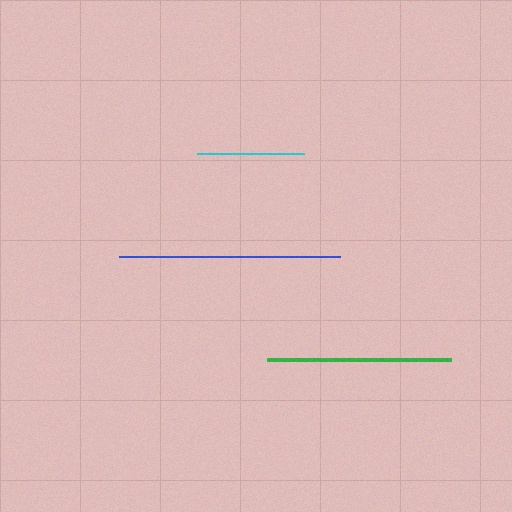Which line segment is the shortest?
The cyan line is the shortest at approximately 107 pixels.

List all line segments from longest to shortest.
From longest to shortest: blue, green, cyan.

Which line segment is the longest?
The blue line is the longest at approximately 221 pixels.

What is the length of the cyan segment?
The cyan segment is approximately 107 pixels long.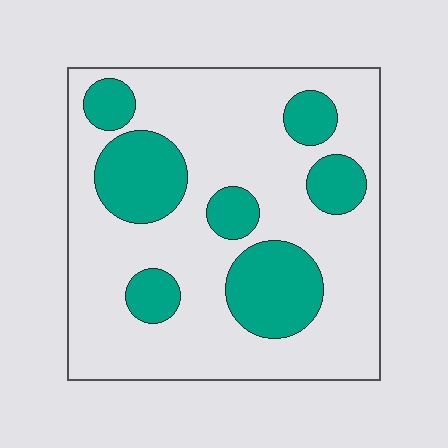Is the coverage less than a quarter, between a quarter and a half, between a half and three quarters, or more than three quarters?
Between a quarter and a half.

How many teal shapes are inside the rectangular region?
7.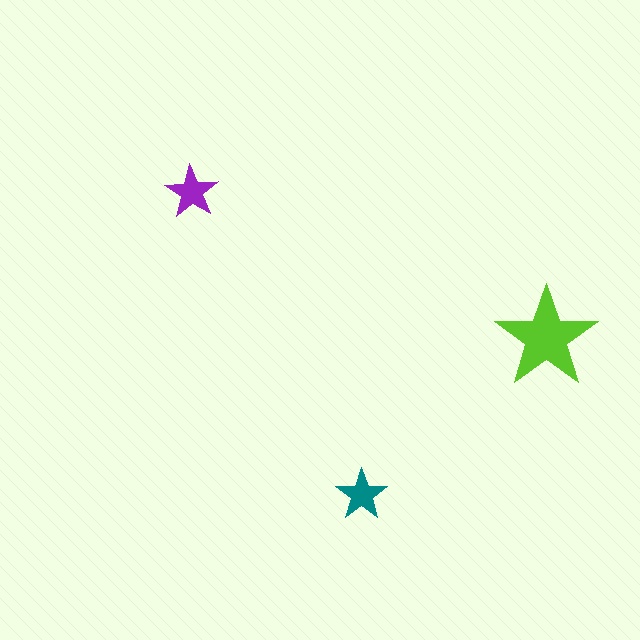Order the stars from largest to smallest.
the lime one, the purple one, the teal one.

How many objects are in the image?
There are 3 objects in the image.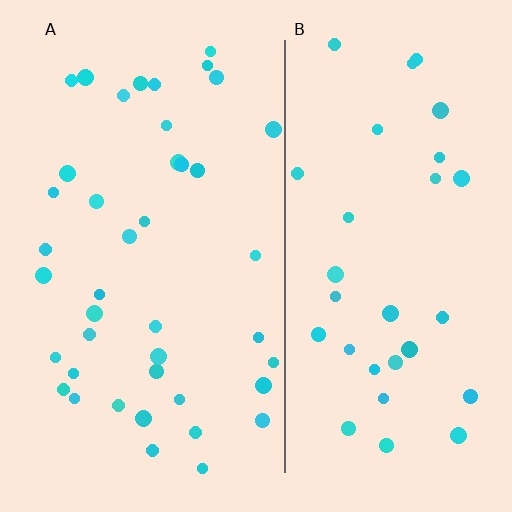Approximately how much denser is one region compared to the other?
Approximately 1.3× — region A over region B.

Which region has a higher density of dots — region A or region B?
A (the left).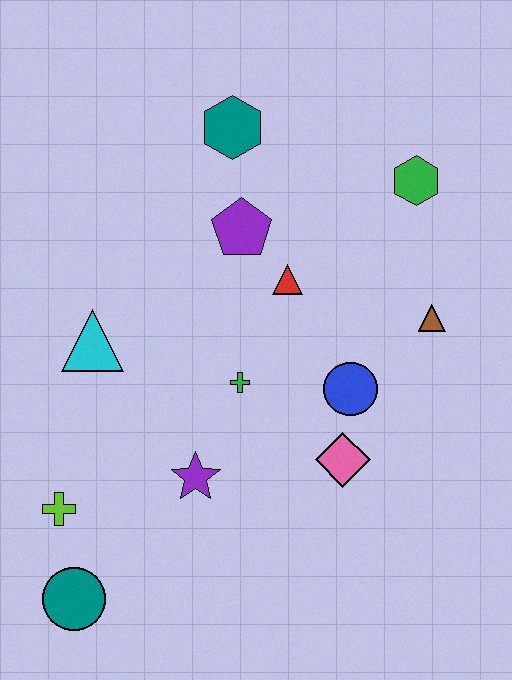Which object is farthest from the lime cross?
The green hexagon is farthest from the lime cross.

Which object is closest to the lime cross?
The teal circle is closest to the lime cross.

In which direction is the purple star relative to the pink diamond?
The purple star is to the left of the pink diamond.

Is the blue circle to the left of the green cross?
No